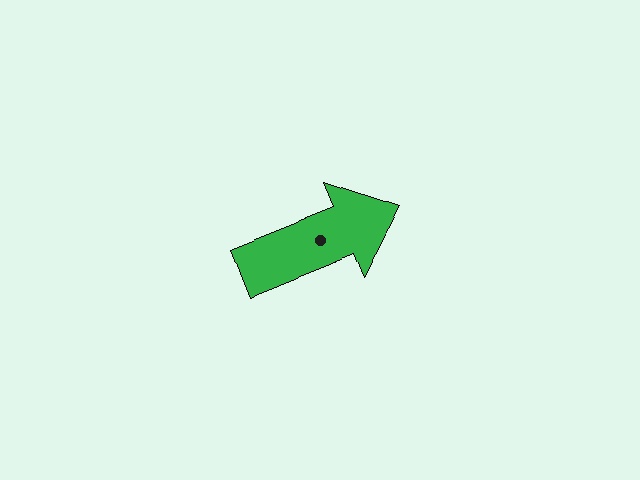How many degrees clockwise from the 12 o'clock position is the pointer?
Approximately 68 degrees.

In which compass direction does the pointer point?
East.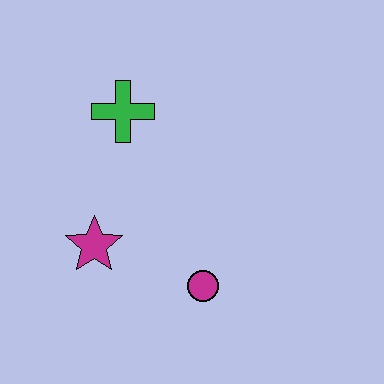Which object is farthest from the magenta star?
The green cross is farthest from the magenta star.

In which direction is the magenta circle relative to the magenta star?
The magenta circle is to the right of the magenta star.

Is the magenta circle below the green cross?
Yes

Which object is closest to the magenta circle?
The magenta star is closest to the magenta circle.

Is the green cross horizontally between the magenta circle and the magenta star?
Yes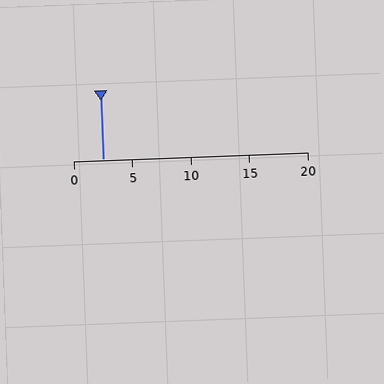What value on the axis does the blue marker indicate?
The marker indicates approximately 2.5.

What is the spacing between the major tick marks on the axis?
The major ticks are spaced 5 apart.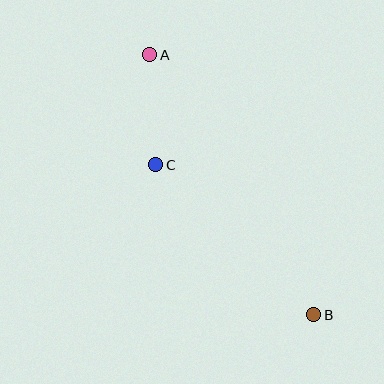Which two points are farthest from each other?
Points A and B are farthest from each other.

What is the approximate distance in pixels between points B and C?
The distance between B and C is approximately 218 pixels.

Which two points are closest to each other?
Points A and C are closest to each other.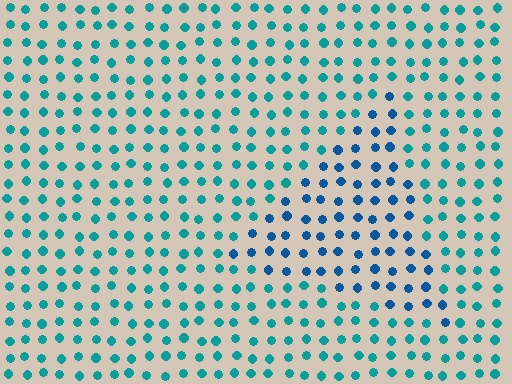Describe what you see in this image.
The image is filled with small teal elements in a uniform arrangement. A triangle-shaped region is visible where the elements are tinted to a slightly different hue, forming a subtle color boundary.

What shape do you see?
I see a triangle.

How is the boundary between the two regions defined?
The boundary is defined purely by a slight shift in hue (about 30 degrees). Spacing, size, and orientation are identical on both sides.